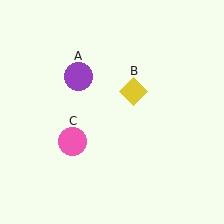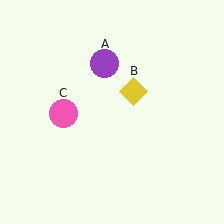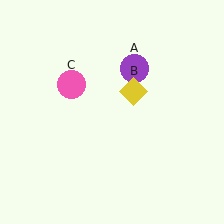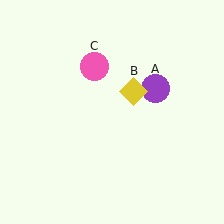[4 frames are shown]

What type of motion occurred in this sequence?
The purple circle (object A), pink circle (object C) rotated clockwise around the center of the scene.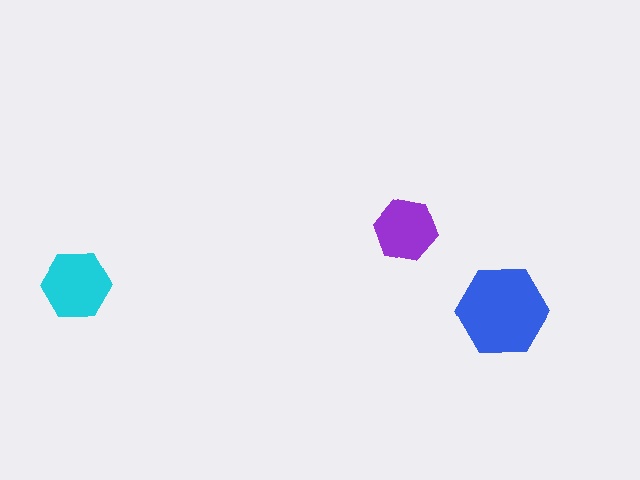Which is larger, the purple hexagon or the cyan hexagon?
The cyan one.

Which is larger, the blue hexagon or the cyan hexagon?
The blue one.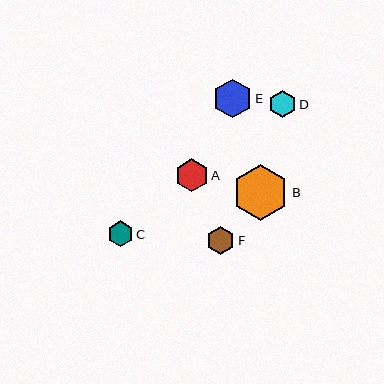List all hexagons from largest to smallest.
From largest to smallest: B, E, A, F, D, C.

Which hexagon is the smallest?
Hexagon C is the smallest with a size of approximately 26 pixels.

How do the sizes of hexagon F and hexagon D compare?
Hexagon F and hexagon D are approximately the same size.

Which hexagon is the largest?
Hexagon B is the largest with a size of approximately 56 pixels.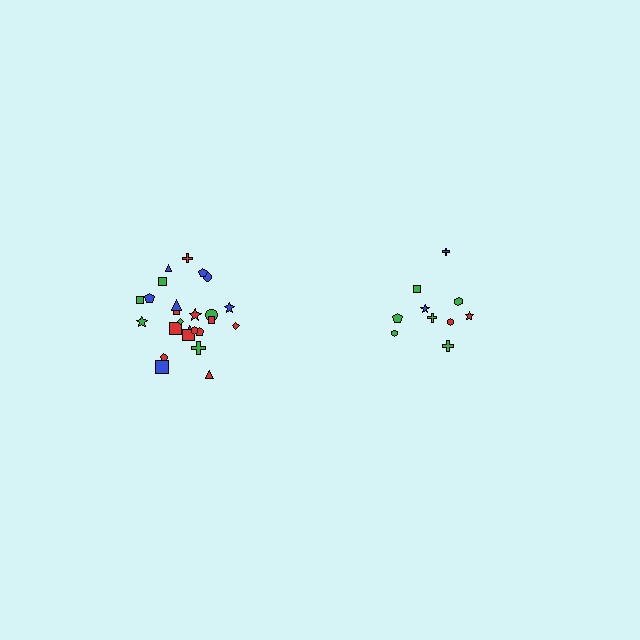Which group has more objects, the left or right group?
The left group.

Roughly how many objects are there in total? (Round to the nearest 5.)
Roughly 35 objects in total.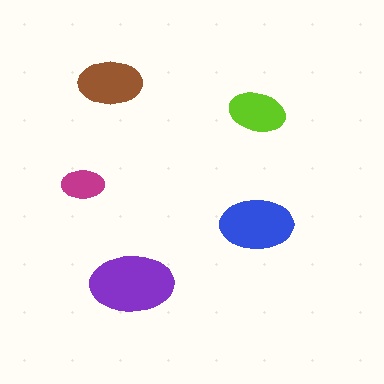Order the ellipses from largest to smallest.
the purple one, the blue one, the brown one, the lime one, the magenta one.